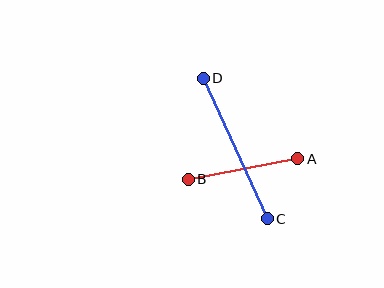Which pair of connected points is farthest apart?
Points C and D are farthest apart.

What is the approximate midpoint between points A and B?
The midpoint is at approximately (243, 169) pixels.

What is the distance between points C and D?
The distance is approximately 155 pixels.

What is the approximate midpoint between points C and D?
The midpoint is at approximately (235, 148) pixels.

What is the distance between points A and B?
The distance is approximately 112 pixels.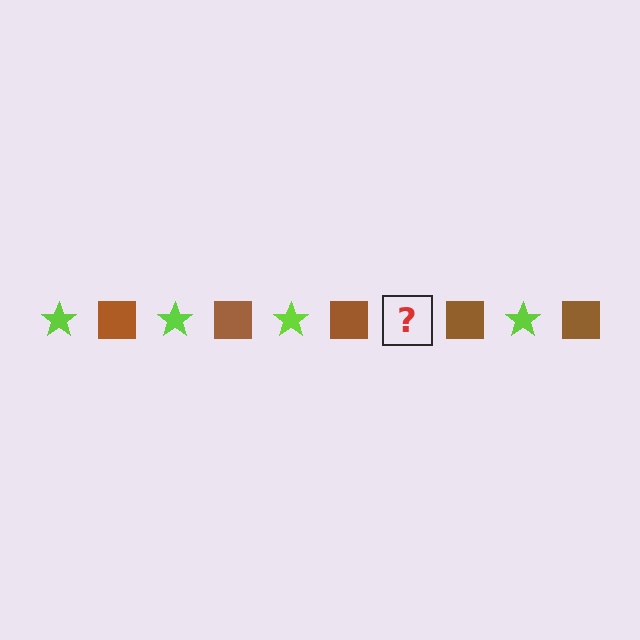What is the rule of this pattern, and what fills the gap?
The rule is that the pattern alternates between lime star and brown square. The gap should be filled with a lime star.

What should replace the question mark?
The question mark should be replaced with a lime star.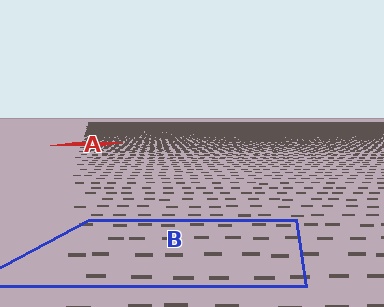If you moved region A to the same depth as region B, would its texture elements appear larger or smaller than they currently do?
They would appear larger. At a closer depth, the same texture elements are projected at a bigger on-screen size.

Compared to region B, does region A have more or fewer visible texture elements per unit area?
Region A has more texture elements per unit area — they are packed more densely because it is farther away.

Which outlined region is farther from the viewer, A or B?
Region A is farther from the viewer — the texture elements inside it appear smaller and more densely packed.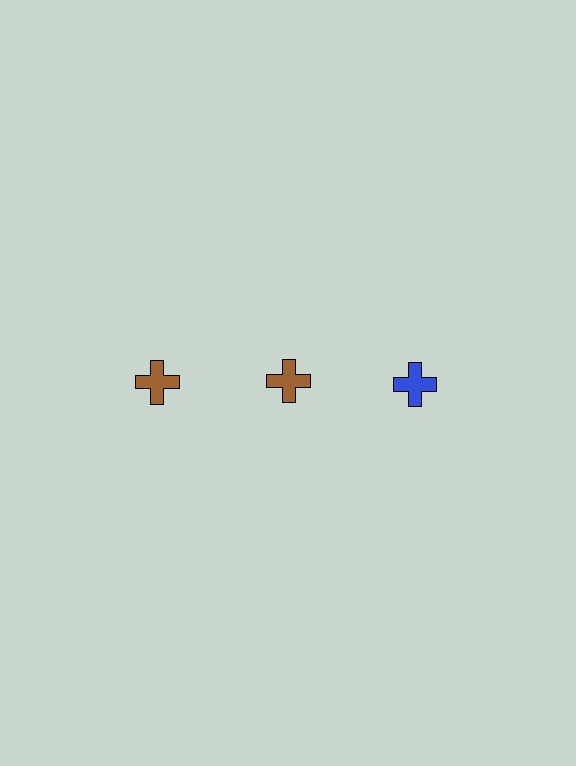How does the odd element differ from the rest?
It has a different color: blue instead of brown.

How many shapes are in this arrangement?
There are 3 shapes arranged in a grid pattern.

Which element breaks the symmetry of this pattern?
The blue cross in the top row, center column breaks the symmetry. All other shapes are brown crosses.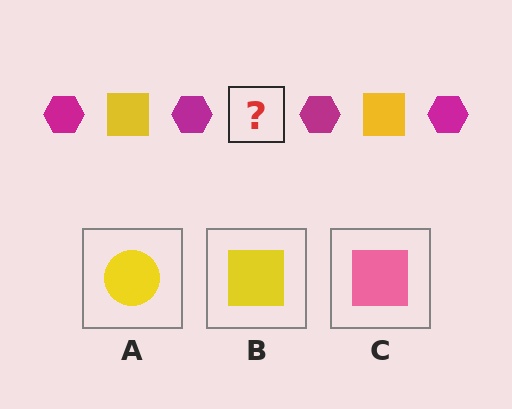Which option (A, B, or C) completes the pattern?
B.